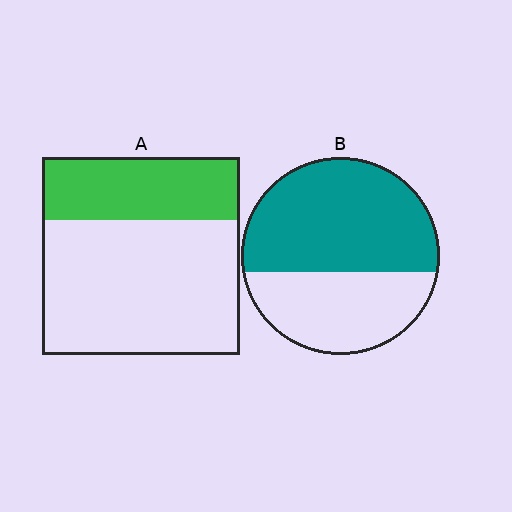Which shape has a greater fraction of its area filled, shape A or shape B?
Shape B.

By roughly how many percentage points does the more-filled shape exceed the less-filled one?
By roughly 30 percentage points (B over A).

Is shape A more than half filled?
No.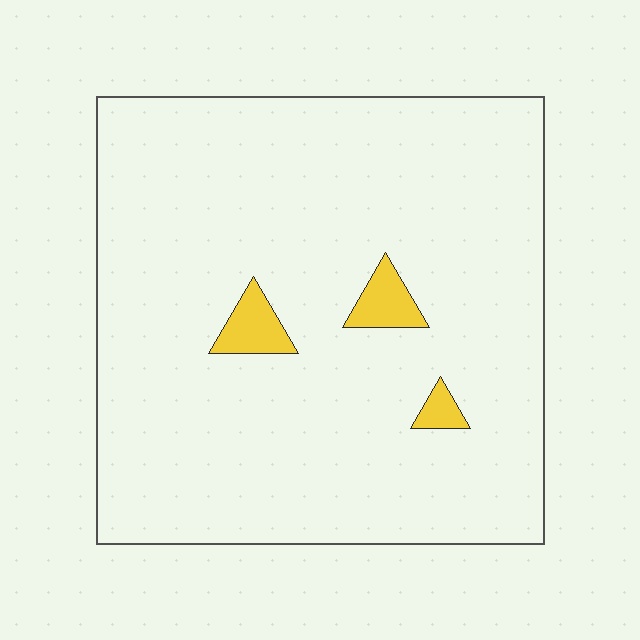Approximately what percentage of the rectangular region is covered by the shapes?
Approximately 5%.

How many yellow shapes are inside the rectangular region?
3.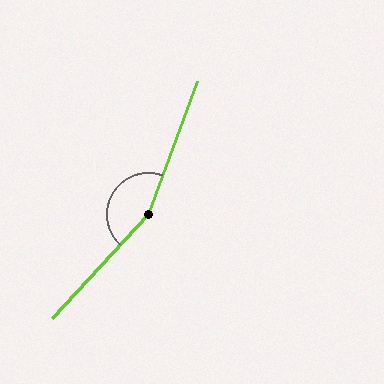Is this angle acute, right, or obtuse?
It is obtuse.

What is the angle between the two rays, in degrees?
Approximately 158 degrees.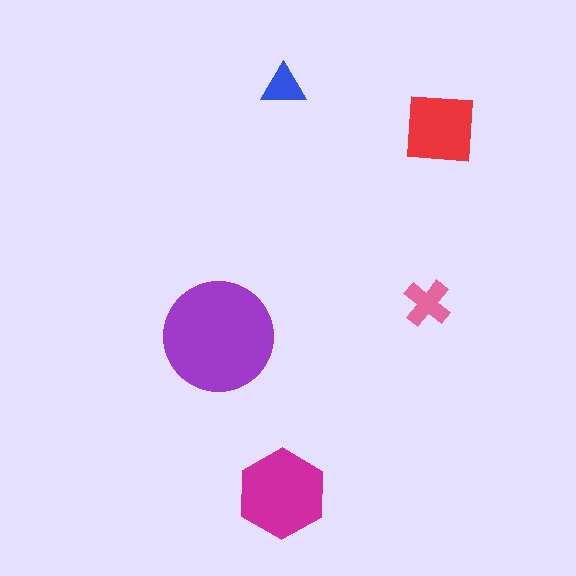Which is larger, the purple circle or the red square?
The purple circle.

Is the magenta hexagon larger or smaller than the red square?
Larger.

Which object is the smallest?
The blue triangle.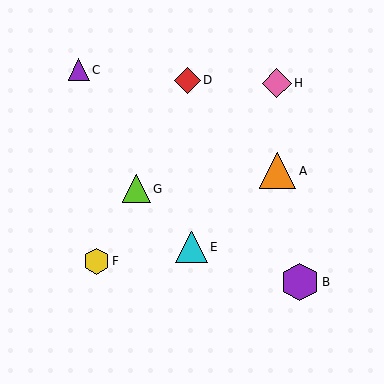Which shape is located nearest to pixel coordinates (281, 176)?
The orange triangle (labeled A) at (278, 171) is nearest to that location.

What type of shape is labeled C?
Shape C is a purple triangle.